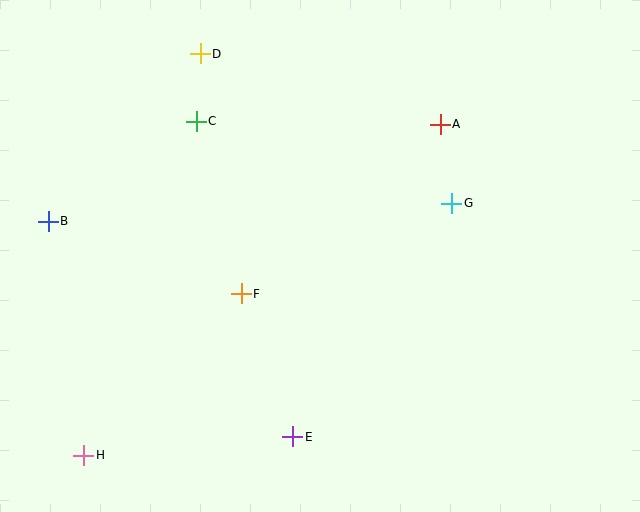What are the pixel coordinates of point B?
Point B is at (48, 221).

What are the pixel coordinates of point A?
Point A is at (440, 124).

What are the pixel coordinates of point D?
Point D is at (200, 54).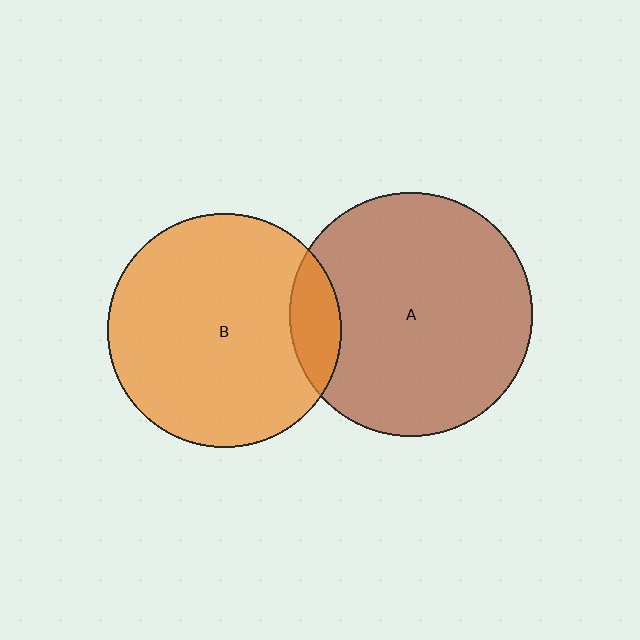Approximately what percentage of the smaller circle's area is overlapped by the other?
Approximately 10%.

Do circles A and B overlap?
Yes.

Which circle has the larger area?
Circle A (brown).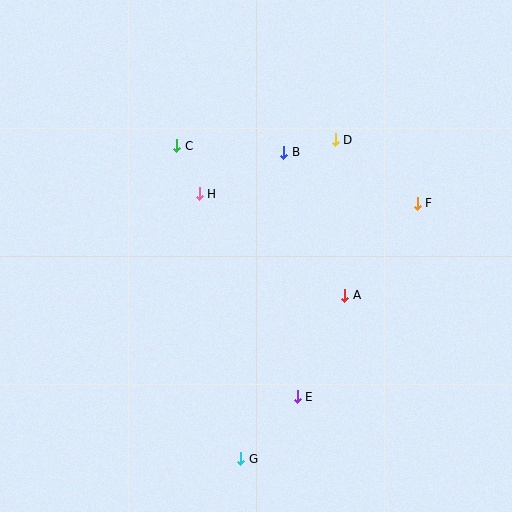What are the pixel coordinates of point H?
Point H is at (199, 194).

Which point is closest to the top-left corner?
Point C is closest to the top-left corner.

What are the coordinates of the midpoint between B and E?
The midpoint between B and E is at (291, 274).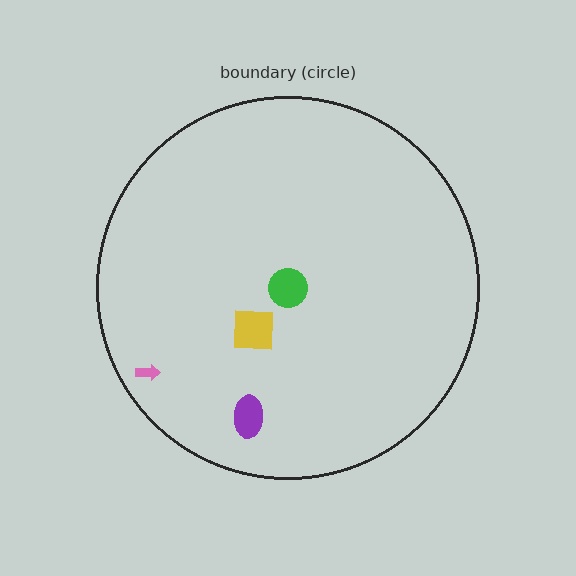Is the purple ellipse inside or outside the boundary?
Inside.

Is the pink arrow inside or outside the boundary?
Inside.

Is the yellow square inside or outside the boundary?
Inside.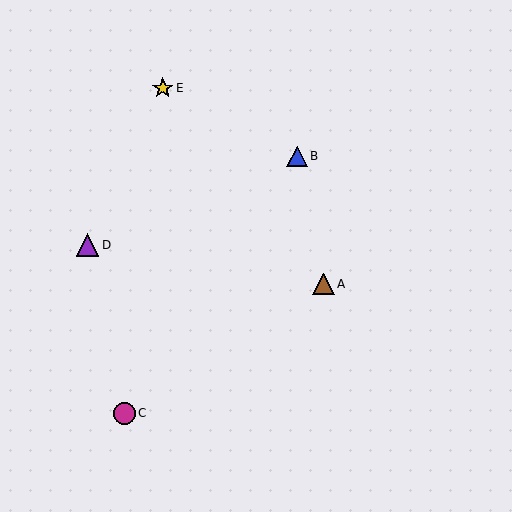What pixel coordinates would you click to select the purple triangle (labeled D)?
Click at (87, 245) to select the purple triangle D.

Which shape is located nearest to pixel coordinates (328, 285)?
The brown triangle (labeled A) at (323, 284) is nearest to that location.